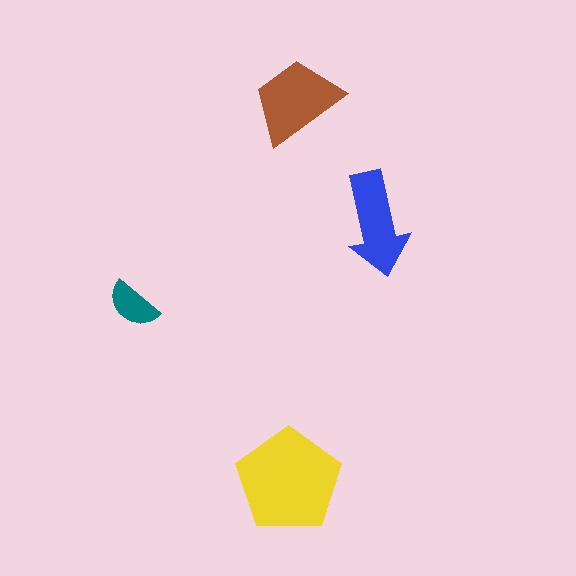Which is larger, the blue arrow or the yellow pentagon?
The yellow pentagon.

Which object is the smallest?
The teal semicircle.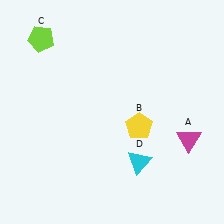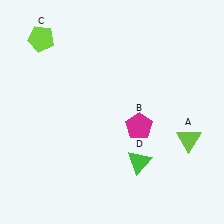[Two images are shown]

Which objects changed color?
A changed from magenta to lime. B changed from yellow to magenta. D changed from cyan to green.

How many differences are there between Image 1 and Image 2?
There are 3 differences between the two images.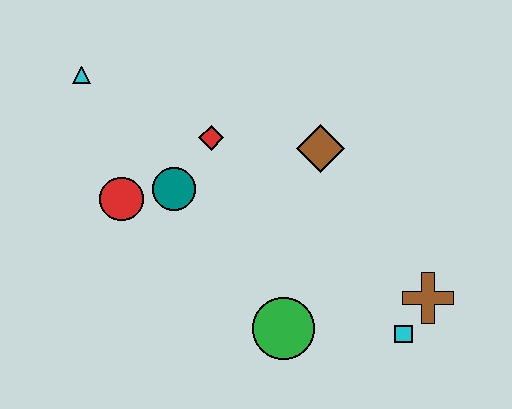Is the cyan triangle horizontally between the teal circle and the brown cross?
No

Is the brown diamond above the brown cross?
Yes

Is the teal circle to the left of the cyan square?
Yes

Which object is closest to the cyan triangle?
The red circle is closest to the cyan triangle.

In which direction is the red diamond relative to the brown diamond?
The red diamond is to the left of the brown diamond.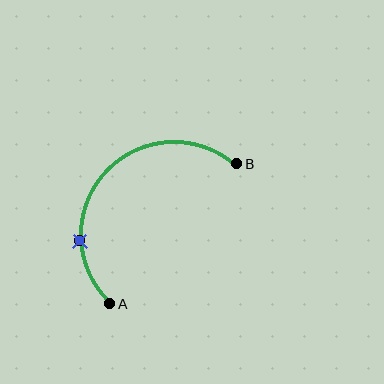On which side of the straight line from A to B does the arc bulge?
The arc bulges above and to the left of the straight line connecting A and B.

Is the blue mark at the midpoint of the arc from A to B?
No. The blue mark lies on the arc but is closer to endpoint A. The arc midpoint would be at the point on the curve equidistant along the arc from both A and B.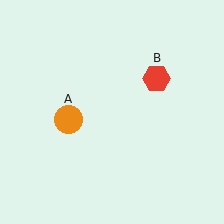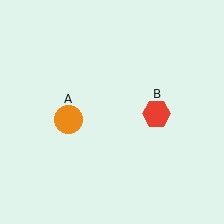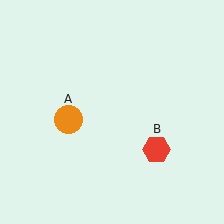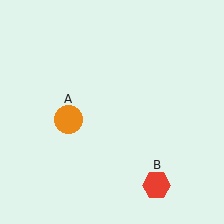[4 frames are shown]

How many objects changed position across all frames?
1 object changed position: red hexagon (object B).